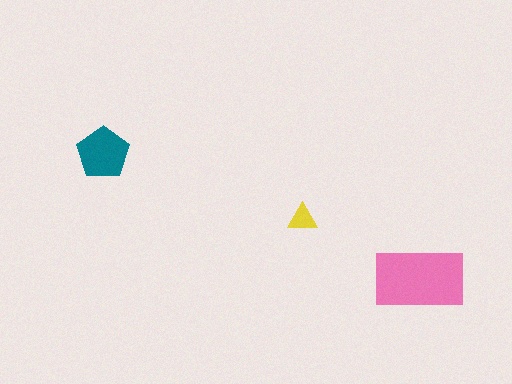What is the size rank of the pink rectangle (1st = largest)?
1st.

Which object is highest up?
The teal pentagon is topmost.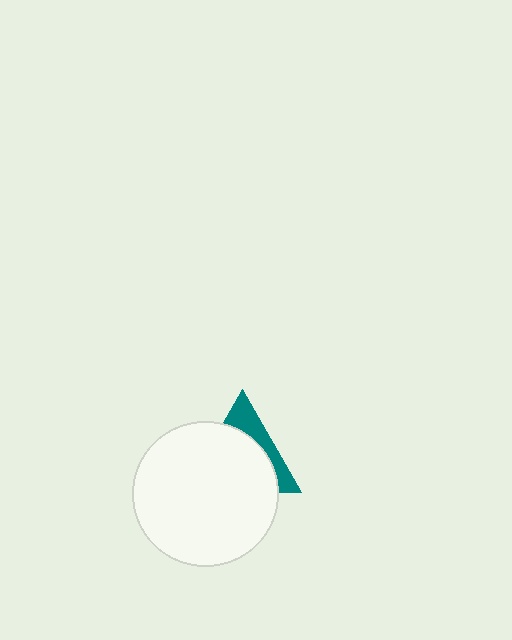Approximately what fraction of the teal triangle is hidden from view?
Roughly 69% of the teal triangle is hidden behind the white circle.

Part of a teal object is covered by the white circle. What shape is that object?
It is a triangle.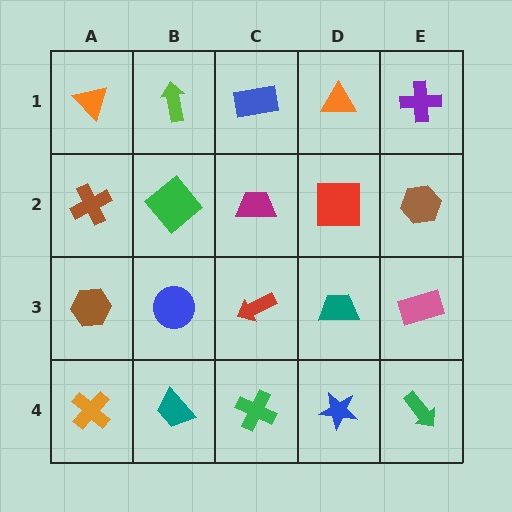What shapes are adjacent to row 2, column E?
A purple cross (row 1, column E), a pink rectangle (row 3, column E), a red square (row 2, column D).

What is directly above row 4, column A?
A brown hexagon.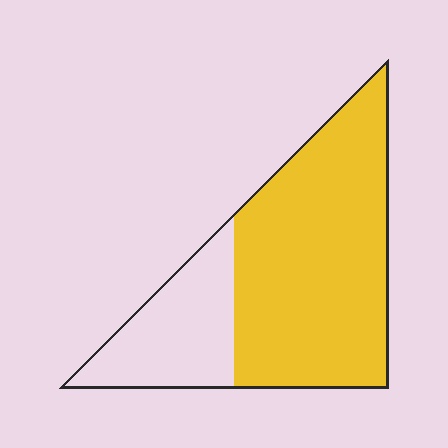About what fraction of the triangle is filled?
About three quarters (3/4).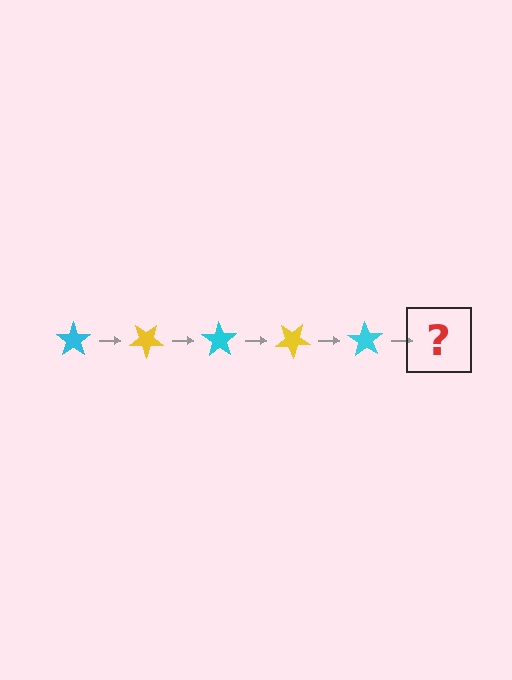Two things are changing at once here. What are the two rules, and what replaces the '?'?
The two rules are that it rotates 35 degrees each step and the color cycles through cyan and yellow. The '?' should be a yellow star, rotated 175 degrees from the start.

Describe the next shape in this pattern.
It should be a yellow star, rotated 175 degrees from the start.